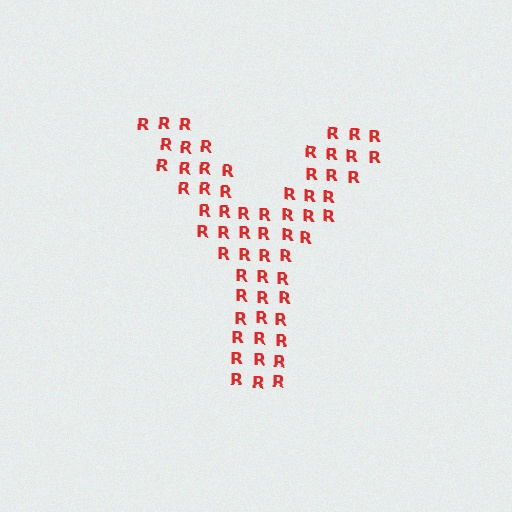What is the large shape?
The large shape is the letter Y.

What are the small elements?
The small elements are letter R's.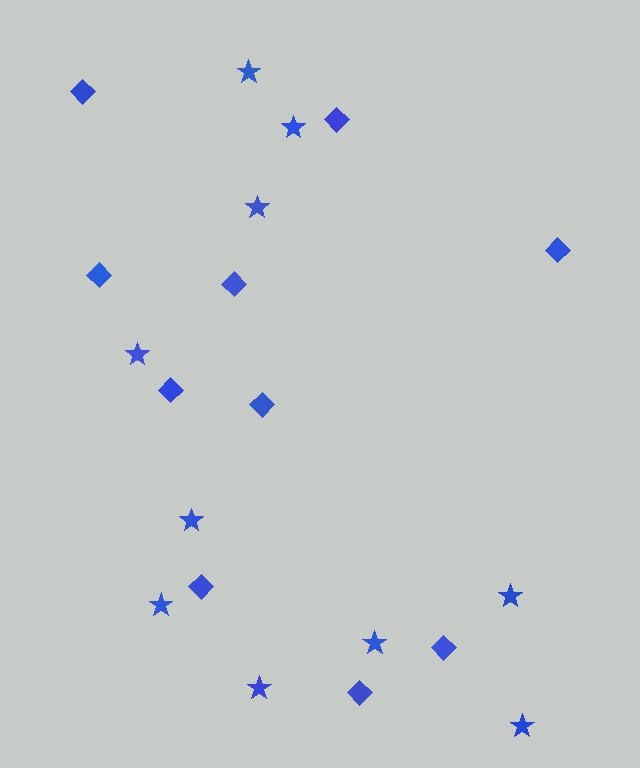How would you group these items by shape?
There are 2 groups: one group of stars (10) and one group of diamonds (10).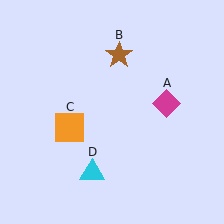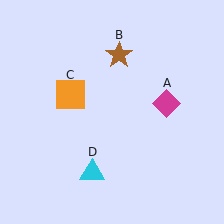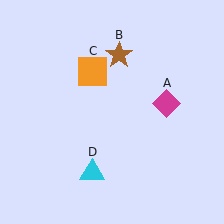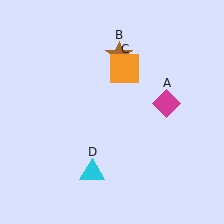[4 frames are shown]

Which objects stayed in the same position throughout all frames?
Magenta diamond (object A) and brown star (object B) and cyan triangle (object D) remained stationary.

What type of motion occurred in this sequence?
The orange square (object C) rotated clockwise around the center of the scene.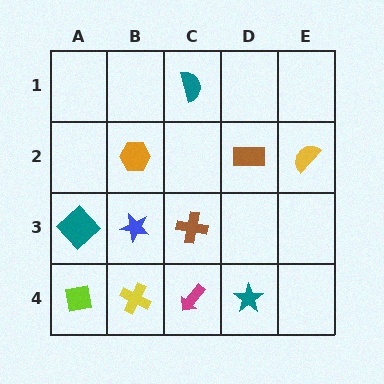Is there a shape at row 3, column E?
No, that cell is empty.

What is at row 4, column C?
A magenta arrow.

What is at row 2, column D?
A brown rectangle.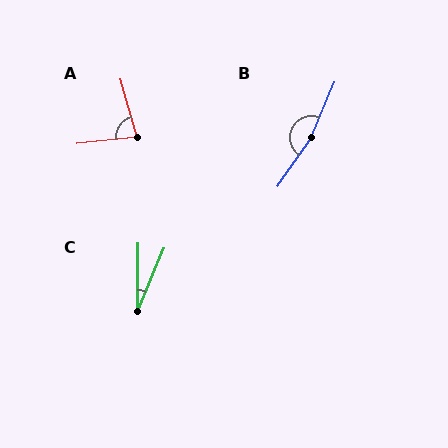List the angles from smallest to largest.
C (23°), A (81°), B (169°).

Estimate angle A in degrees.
Approximately 81 degrees.